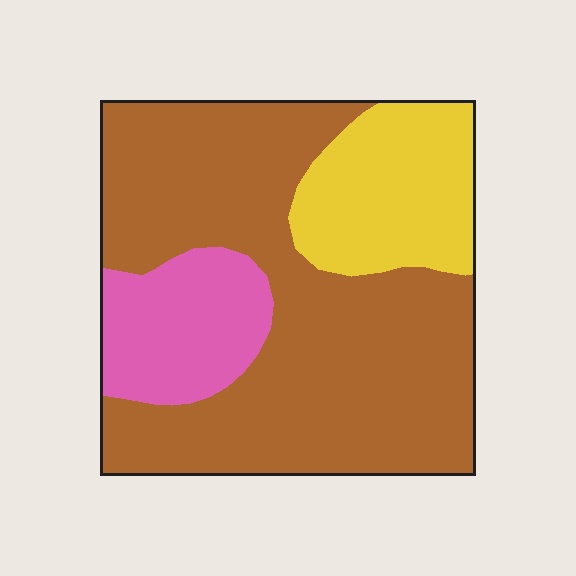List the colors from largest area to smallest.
From largest to smallest: brown, yellow, pink.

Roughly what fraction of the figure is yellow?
Yellow takes up less than a quarter of the figure.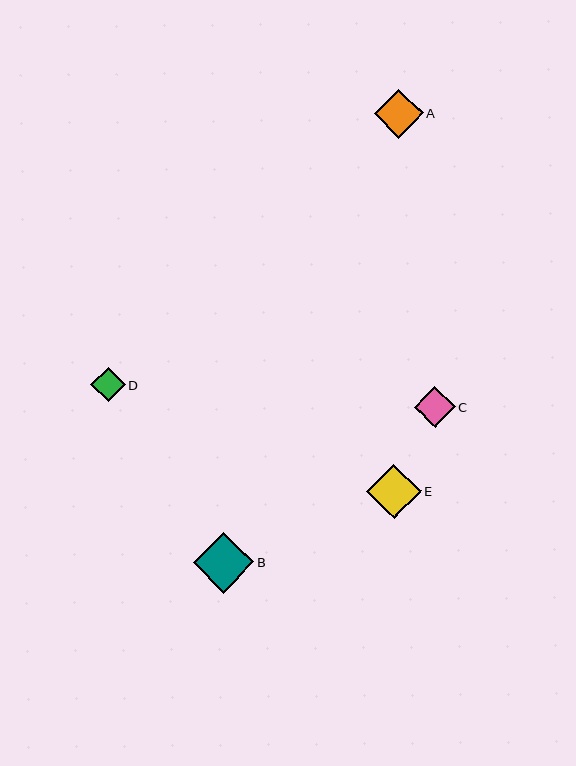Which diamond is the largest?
Diamond B is the largest with a size of approximately 61 pixels.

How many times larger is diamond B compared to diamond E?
Diamond B is approximately 1.1 times the size of diamond E.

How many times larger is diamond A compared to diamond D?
Diamond A is approximately 1.4 times the size of diamond D.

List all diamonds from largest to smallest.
From largest to smallest: B, E, A, C, D.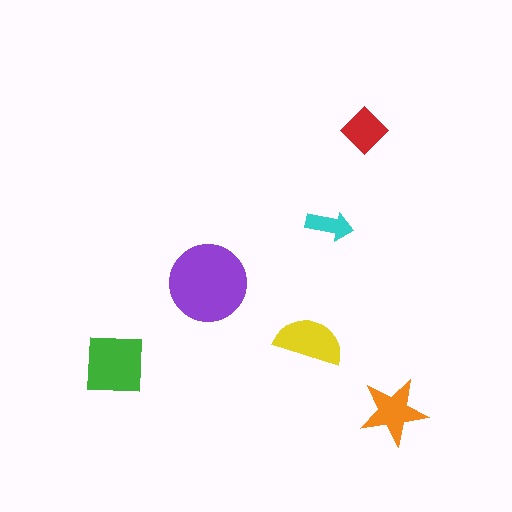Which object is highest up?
The red diamond is topmost.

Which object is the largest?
The purple circle.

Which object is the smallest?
The cyan arrow.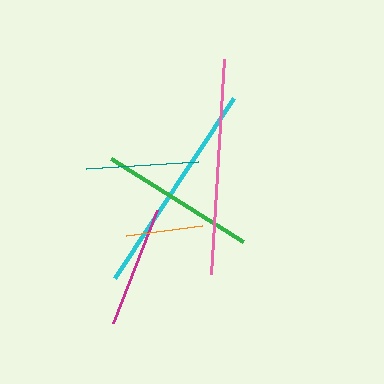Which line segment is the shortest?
The orange line is the shortest at approximately 77 pixels.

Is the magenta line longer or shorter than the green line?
The green line is longer than the magenta line.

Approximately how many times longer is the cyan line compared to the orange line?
The cyan line is approximately 2.8 times the length of the orange line.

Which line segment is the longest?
The cyan line is the longest at approximately 215 pixels.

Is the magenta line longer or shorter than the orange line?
The magenta line is longer than the orange line.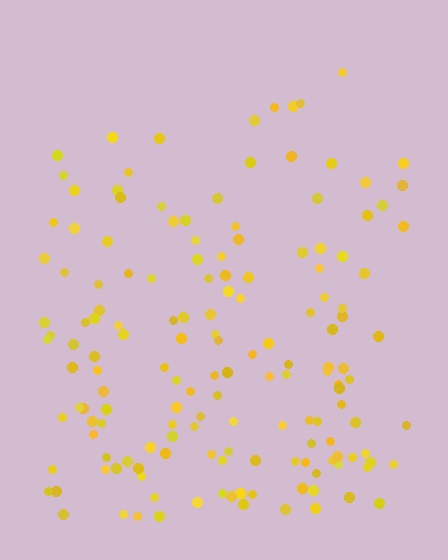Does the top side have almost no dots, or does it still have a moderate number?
Still a moderate number, just noticeably fewer than the bottom.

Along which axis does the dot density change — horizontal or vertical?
Vertical.